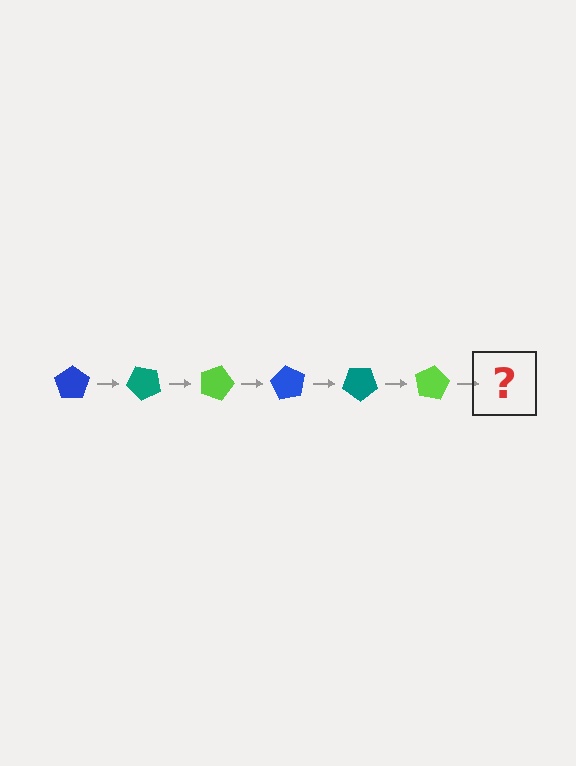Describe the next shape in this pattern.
It should be a blue pentagon, rotated 270 degrees from the start.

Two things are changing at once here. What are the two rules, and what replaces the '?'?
The two rules are that it rotates 45 degrees each step and the color cycles through blue, teal, and lime. The '?' should be a blue pentagon, rotated 270 degrees from the start.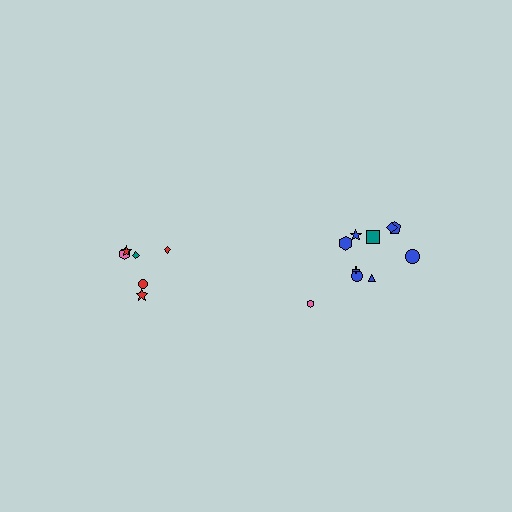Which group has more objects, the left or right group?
The right group.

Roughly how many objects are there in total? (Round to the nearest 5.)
Roughly 15 objects in total.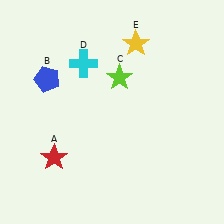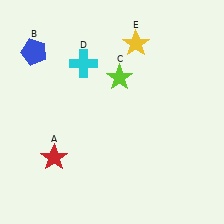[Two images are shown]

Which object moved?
The blue pentagon (B) moved up.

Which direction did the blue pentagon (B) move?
The blue pentagon (B) moved up.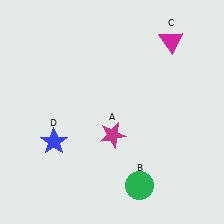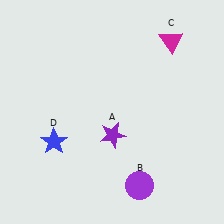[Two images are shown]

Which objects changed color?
A changed from magenta to purple. B changed from green to purple.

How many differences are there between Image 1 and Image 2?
There are 2 differences between the two images.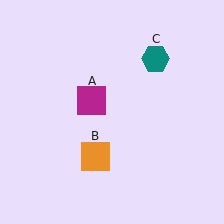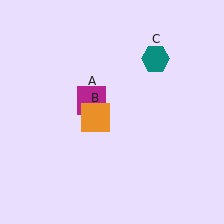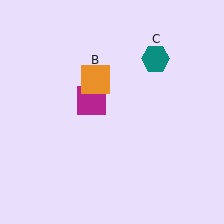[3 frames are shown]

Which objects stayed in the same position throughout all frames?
Magenta square (object A) and teal hexagon (object C) remained stationary.